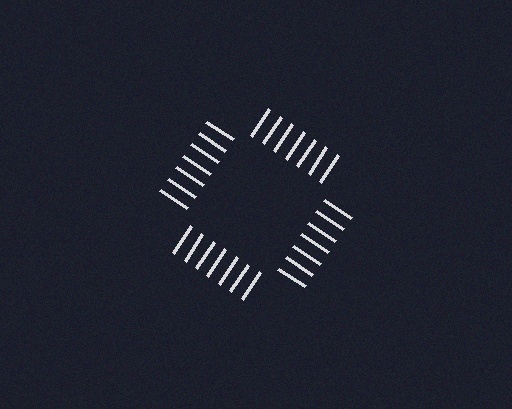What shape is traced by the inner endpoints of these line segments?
An illusory square — the line segments terminate on its edges but no continuous stroke is drawn.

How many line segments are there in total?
28 — 7 along each of the 4 edges.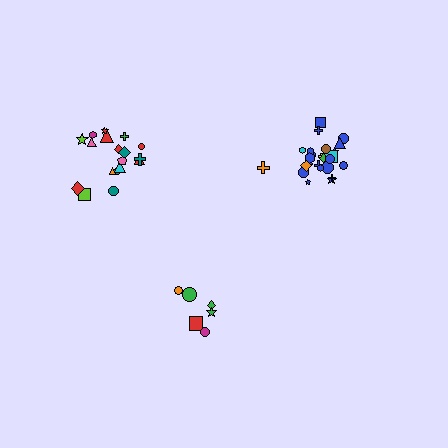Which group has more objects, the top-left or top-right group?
The top-right group.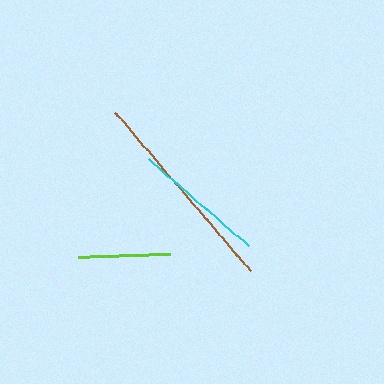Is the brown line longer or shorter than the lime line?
The brown line is longer than the lime line.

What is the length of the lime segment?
The lime segment is approximately 93 pixels long.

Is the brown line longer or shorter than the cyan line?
The brown line is longer than the cyan line.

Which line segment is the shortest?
The lime line is the shortest at approximately 93 pixels.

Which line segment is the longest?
The brown line is the longest at approximately 208 pixels.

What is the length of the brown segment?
The brown segment is approximately 208 pixels long.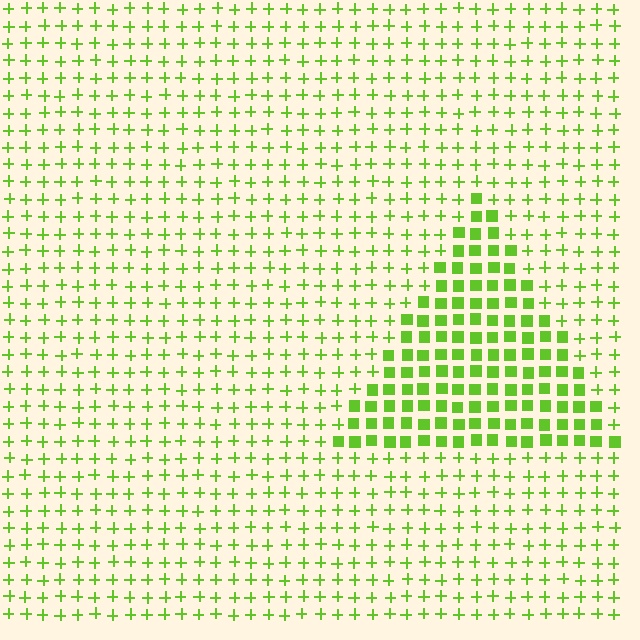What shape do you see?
I see a triangle.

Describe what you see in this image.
The image is filled with small lime elements arranged in a uniform grid. A triangle-shaped region contains squares, while the surrounding area contains plus signs. The boundary is defined purely by the change in element shape.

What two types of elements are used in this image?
The image uses squares inside the triangle region and plus signs outside it.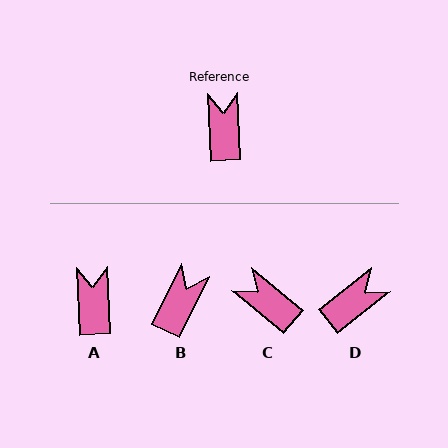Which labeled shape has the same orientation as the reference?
A.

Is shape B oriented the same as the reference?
No, it is off by about 29 degrees.